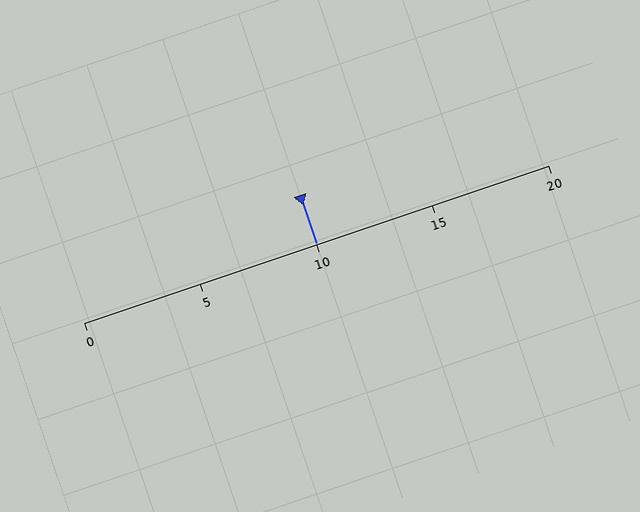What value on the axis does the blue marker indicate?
The marker indicates approximately 10.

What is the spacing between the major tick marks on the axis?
The major ticks are spaced 5 apart.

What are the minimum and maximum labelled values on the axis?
The axis runs from 0 to 20.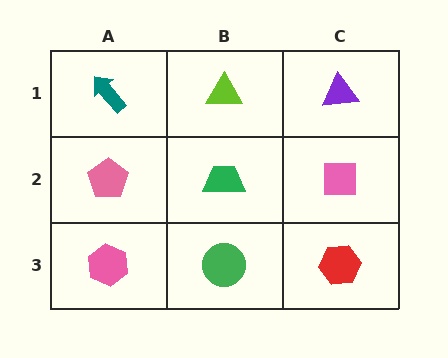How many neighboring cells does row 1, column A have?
2.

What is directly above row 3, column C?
A pink square.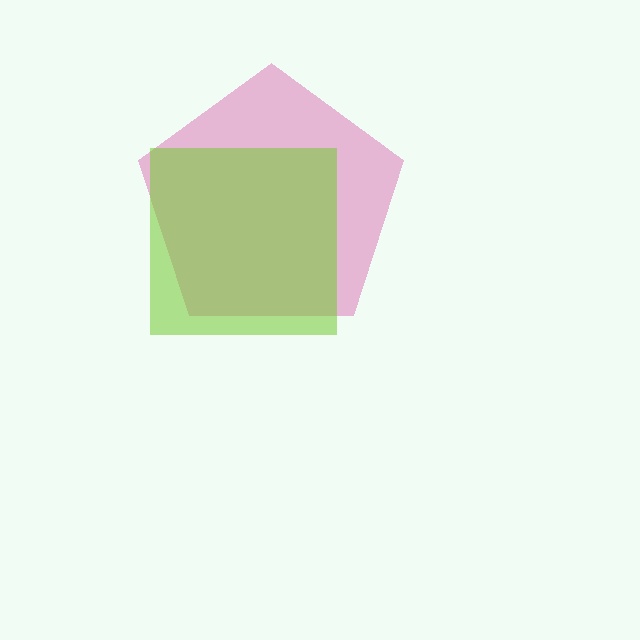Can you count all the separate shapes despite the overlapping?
Yes, there are 2 separate shapes.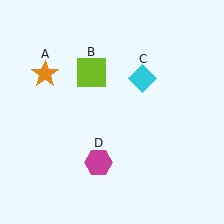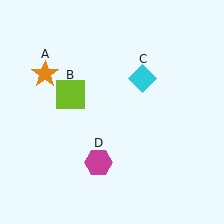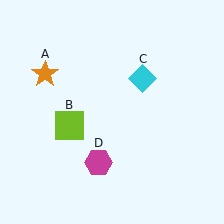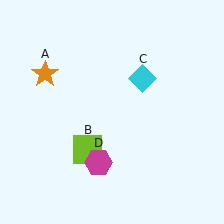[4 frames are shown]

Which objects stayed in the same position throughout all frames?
Orange star (object A) and cyan diamond (object C) and magenta hexagon (object D) remained stationary.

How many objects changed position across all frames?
1 object changed position: lime square (object B).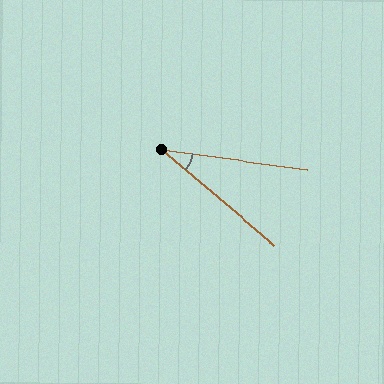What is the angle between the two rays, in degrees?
Approximately 32 degrees.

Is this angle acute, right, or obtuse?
It is acute.